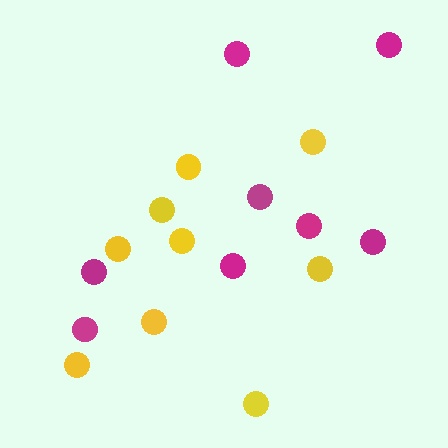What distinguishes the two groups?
There are 2 groups: one group of yellow circles (9) and one group of magenta circles (8).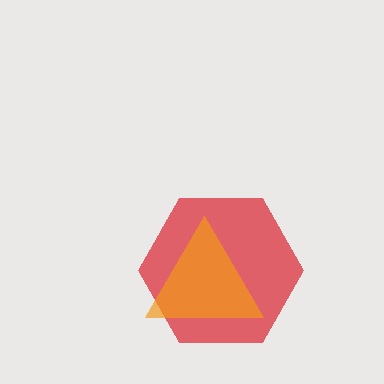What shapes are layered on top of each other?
The layered shapes are: a red hexagon, an orange triangle.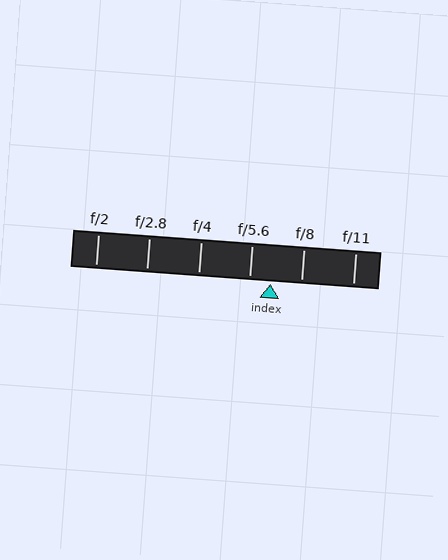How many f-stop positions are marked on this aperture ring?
There are 6 f-stop positions marked.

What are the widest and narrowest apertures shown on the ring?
The widest aperture shown is f/2 and the narrowest is f/11.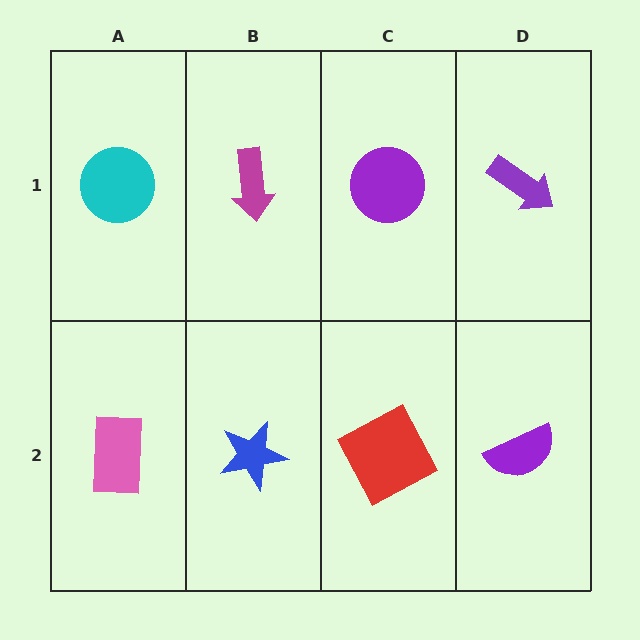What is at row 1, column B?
A magenta arrow.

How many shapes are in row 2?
4 shapes.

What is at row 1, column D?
A purple arrow.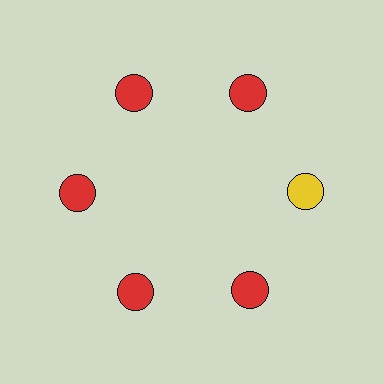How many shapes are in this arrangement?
There are 6 shapes arranged in a ring pattern.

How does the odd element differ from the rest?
It has a different color: yellow instead of red.